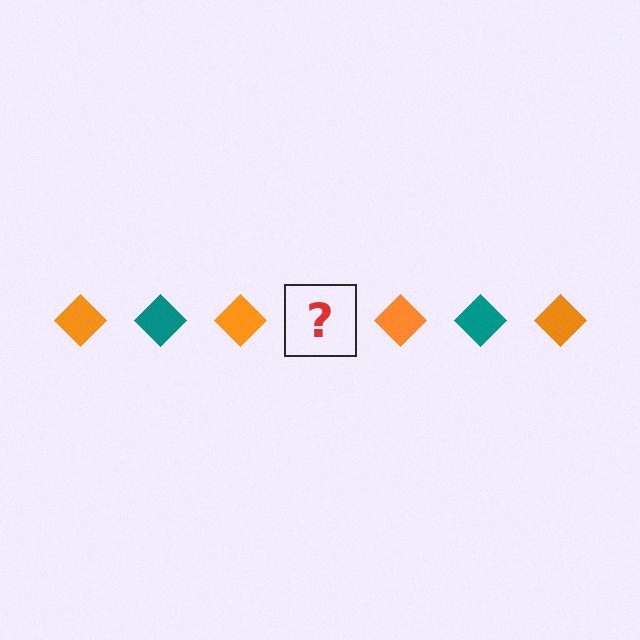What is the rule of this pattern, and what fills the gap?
The rule is that the pattern cycles through orange, teal diamonds. The gap should be filled with a teal diamond.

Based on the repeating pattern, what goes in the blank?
The blank should be a teal diamond.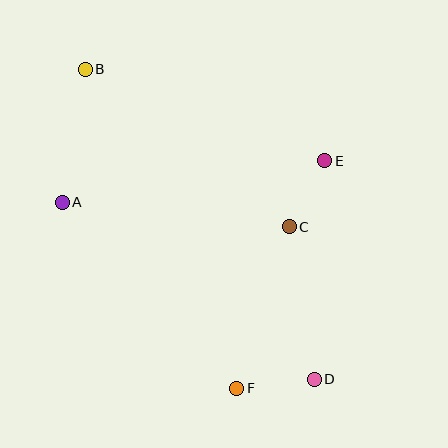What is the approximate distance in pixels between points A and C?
The distance between A and C is approximately 228 pixels.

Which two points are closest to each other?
Points C and E are closest to each other.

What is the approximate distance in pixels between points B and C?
The distance between B and C is approximately 258 pixels.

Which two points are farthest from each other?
Points B and D are farthest from each other.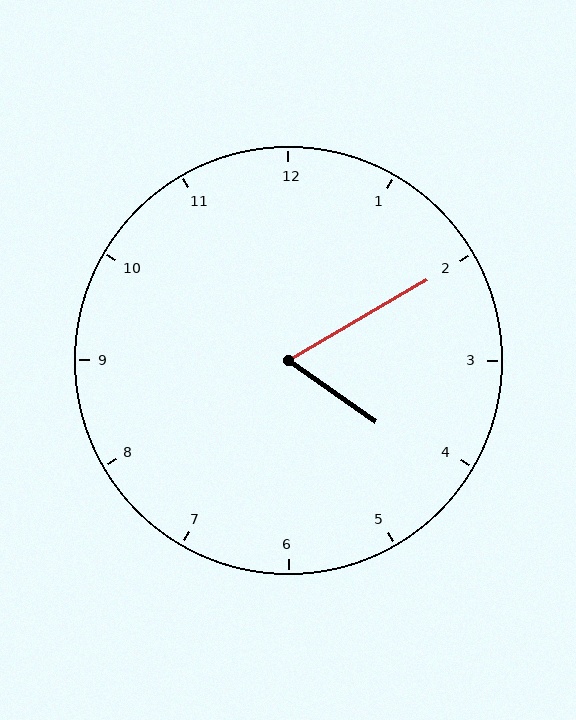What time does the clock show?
4:10.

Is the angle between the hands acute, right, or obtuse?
It is acute.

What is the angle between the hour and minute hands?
Approximately 65 degrees.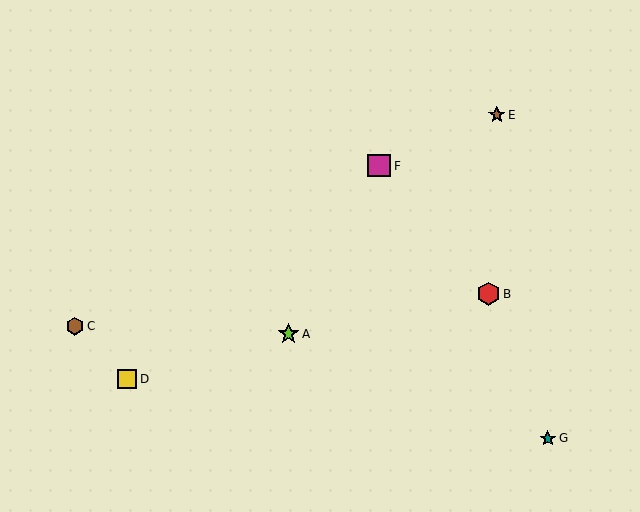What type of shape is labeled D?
Shape D is a yellow square.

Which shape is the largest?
The red hexagon (labeled B) is the largest.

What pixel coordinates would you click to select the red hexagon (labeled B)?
Click at (488, 294) to select the red hexagon B.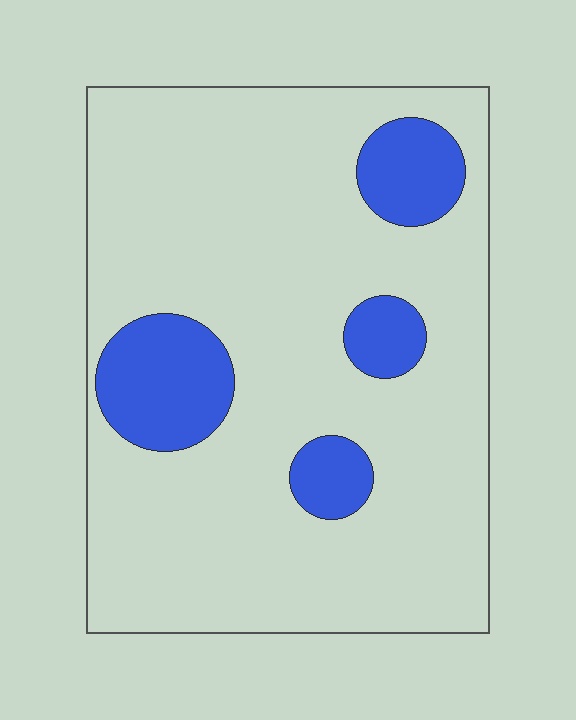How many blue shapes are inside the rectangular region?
4.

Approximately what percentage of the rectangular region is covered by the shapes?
Approximately 15%.